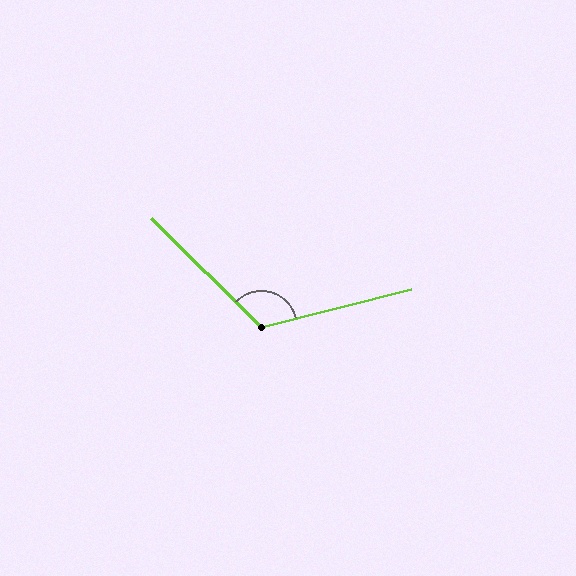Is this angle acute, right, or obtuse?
It is obtuse.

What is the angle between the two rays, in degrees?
Approximately 121 degrees.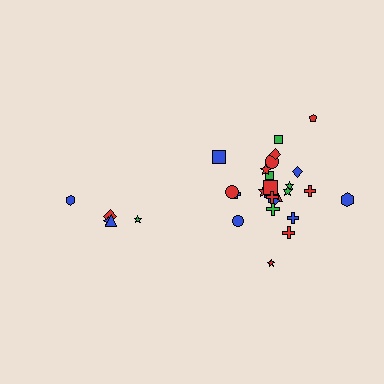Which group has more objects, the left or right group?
The right group.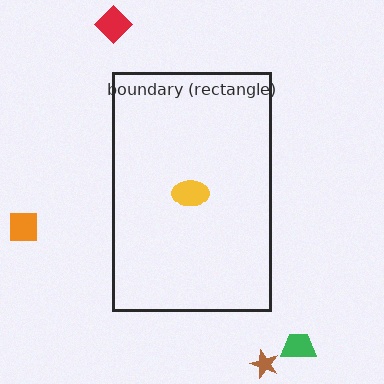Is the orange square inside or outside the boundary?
Outside.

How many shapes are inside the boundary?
1 inside, 4 outside.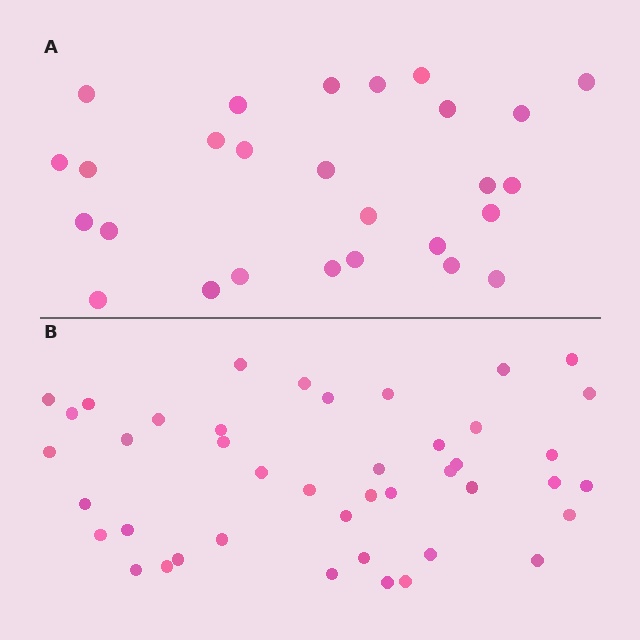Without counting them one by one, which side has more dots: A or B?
Region B (the bottom region) has more dots.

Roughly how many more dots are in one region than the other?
Region B has approximately 15 more dots than region A.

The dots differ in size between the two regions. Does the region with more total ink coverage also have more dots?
No. Region A has more total ink coverage because its dots are larger, but region B actually contains more individual dots. Total area can be misleading — the number of items is what matters here.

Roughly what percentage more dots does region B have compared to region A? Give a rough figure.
About 60% more.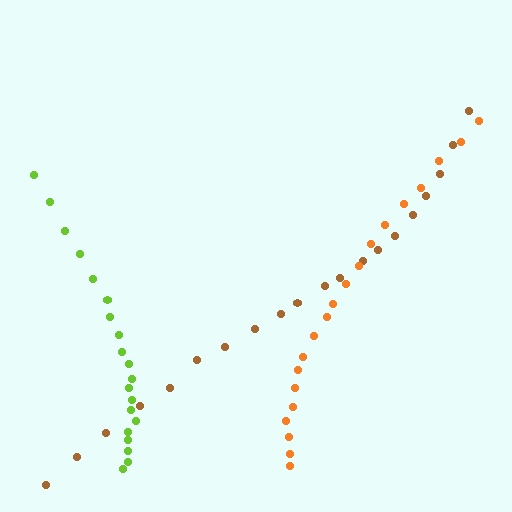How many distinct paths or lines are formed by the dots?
There are 3 distinct paths.